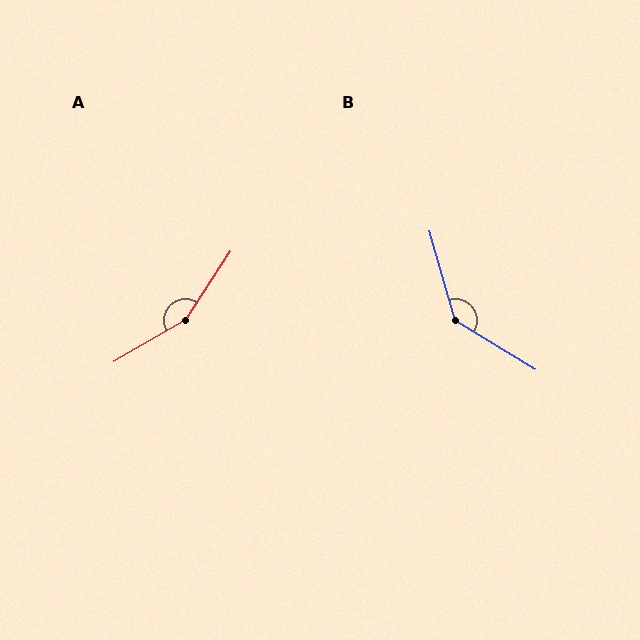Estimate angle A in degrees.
Approximately 154 degrees.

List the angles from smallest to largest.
B (138°), A (154°).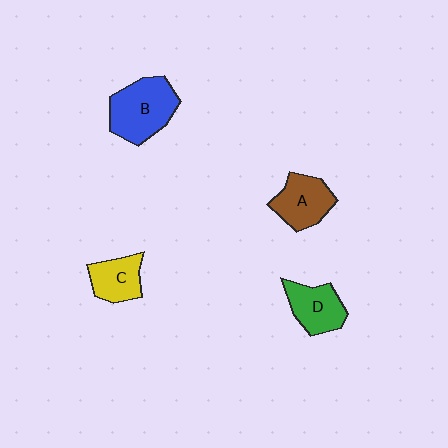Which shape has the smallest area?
Shape C (yellow).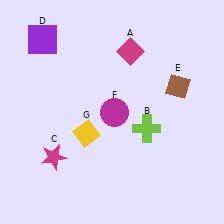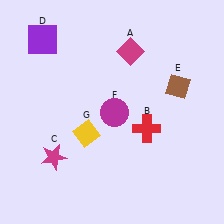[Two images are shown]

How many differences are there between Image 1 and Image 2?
There is 1 difference between the two images.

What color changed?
The cross (B) changed from lime in Image 1 to red in Image 2.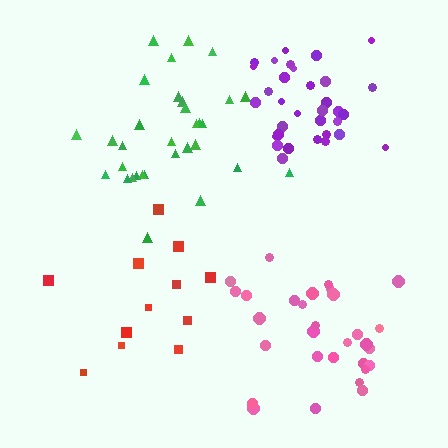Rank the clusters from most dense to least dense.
purple, green, pink, red.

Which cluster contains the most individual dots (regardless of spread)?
Green (33).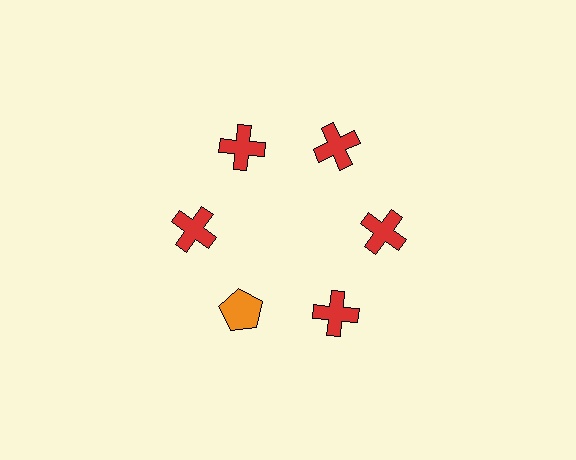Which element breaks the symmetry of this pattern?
The orange pentagon at roughly the 7 o'clock position breaks the symmetry. All other shapes are red crosses.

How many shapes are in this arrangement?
There are 6 shapes arranged in a ring pattern.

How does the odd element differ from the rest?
It differs in both color (orange instead of red) and shape (pentagon instead of cross).